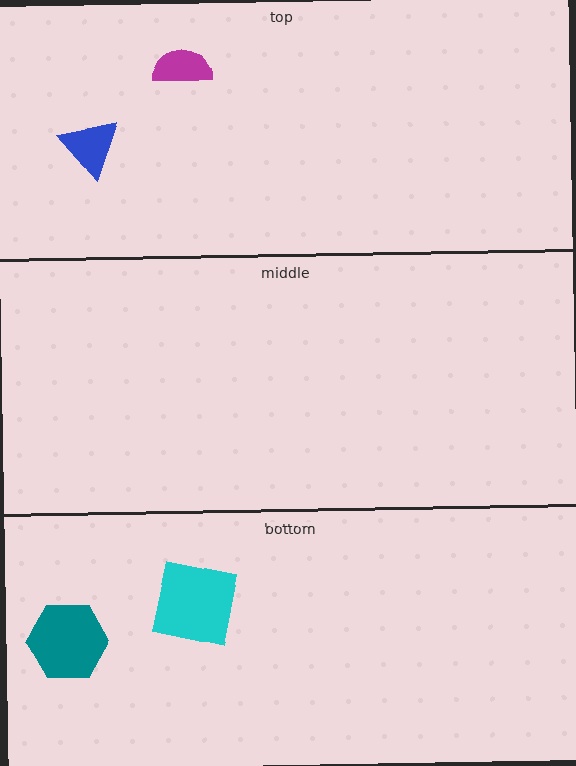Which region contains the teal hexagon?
The bottom region.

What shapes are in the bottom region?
The teal hexagon, the cyan square.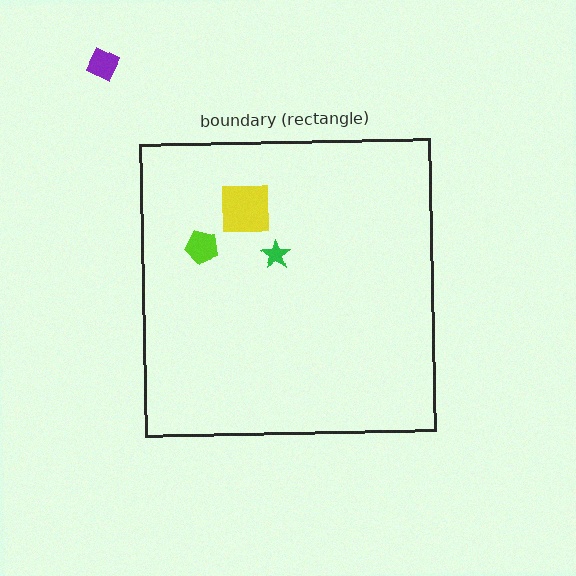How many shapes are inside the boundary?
3 inside, 1 outside.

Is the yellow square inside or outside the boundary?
Inside.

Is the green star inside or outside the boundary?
Inside.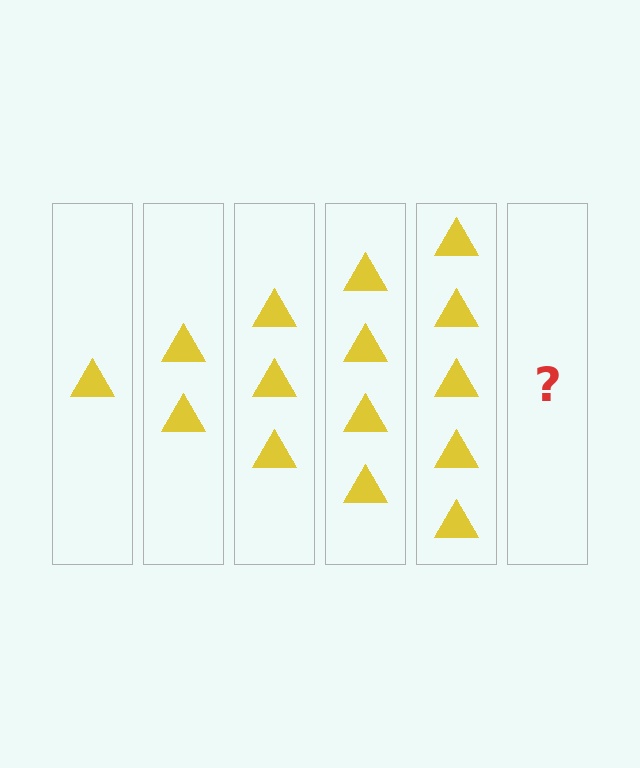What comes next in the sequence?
The next element should be 6 triangles.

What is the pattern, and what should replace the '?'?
The pattern is that each step adds one more triangle. The '?' should be 6 triangles.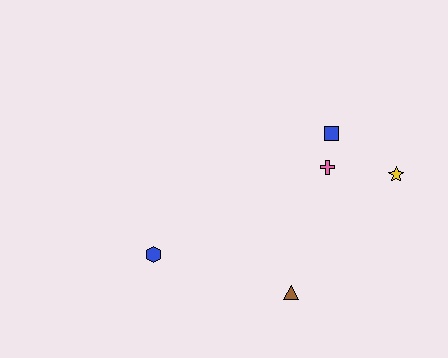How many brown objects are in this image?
There is 1 brown object.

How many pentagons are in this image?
There are no pentagons.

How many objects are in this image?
There are 5 objects.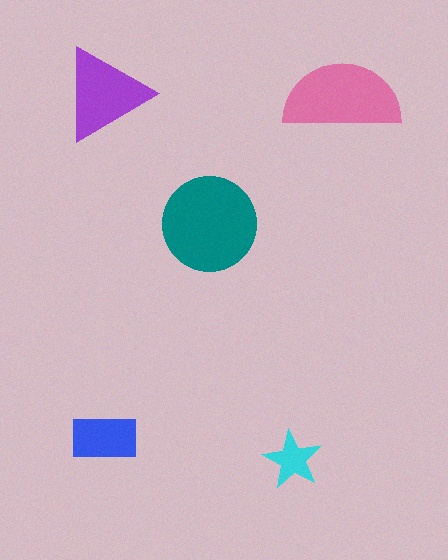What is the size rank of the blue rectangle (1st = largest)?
4th.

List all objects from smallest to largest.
The cyan star, the blue rectangle, the purple triangle, the pink semicircle, the teal circle.